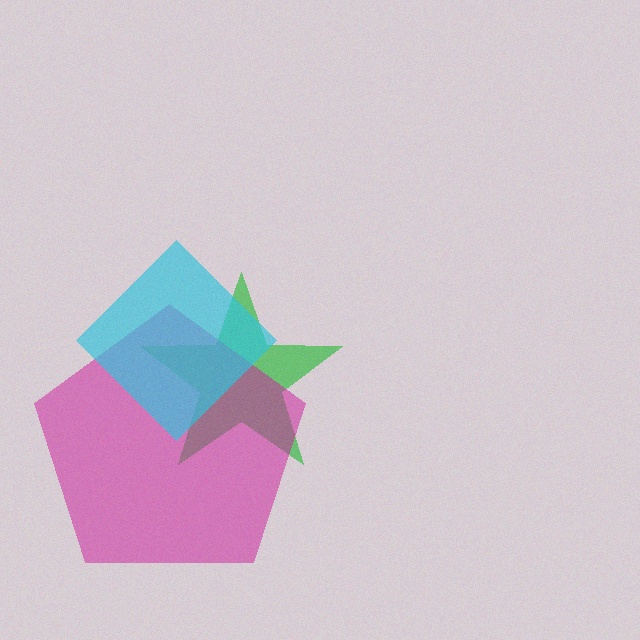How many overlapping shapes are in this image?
There are 3 overlapping shapes in the image.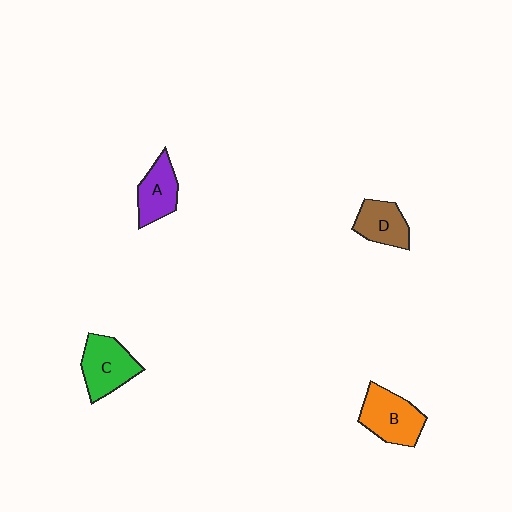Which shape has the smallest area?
Shape D (brown).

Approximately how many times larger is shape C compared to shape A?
Approximately 1.2 times.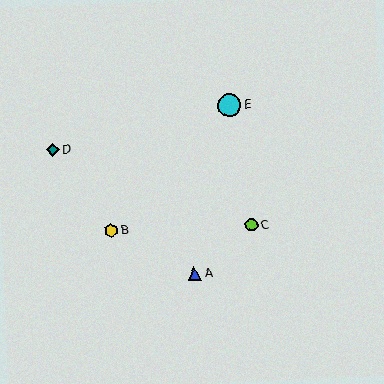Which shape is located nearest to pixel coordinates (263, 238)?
The lime circle (labeled C) at (252, 225) is nearest to that location.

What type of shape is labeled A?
Shape A is a blue triangle.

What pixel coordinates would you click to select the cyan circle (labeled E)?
Click at (229, 105) to select the cyan circle E.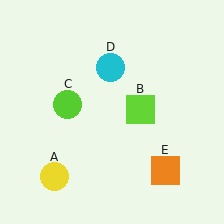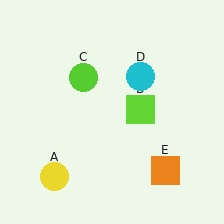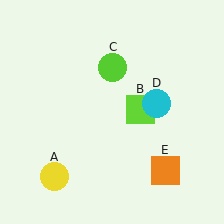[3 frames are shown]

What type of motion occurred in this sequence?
The lime circle (object C), cyan circle (object D) rotated clockwise around the center of the scene.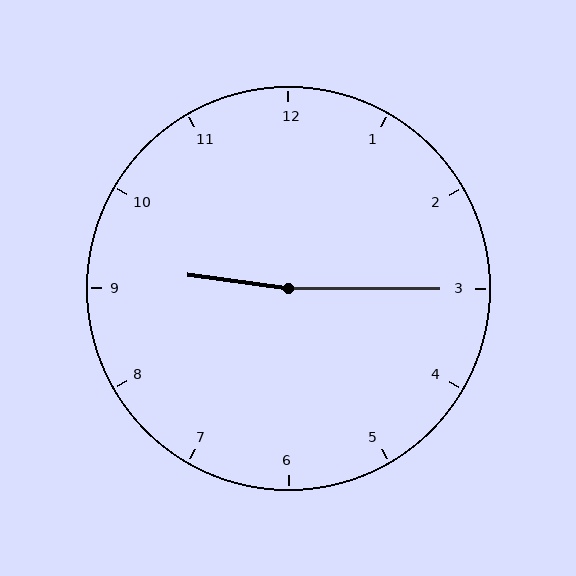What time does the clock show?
9:15.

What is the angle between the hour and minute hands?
Approximately 172 degrees.